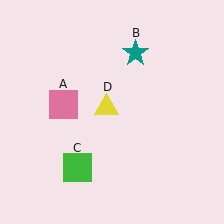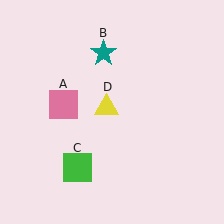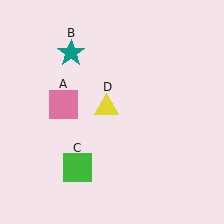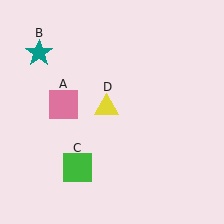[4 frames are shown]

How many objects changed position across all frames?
1 object changed position: teal star (object B).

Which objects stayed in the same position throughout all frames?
Pink square (object A) and green square (object C) and yellow triangle (object D) remained stationary.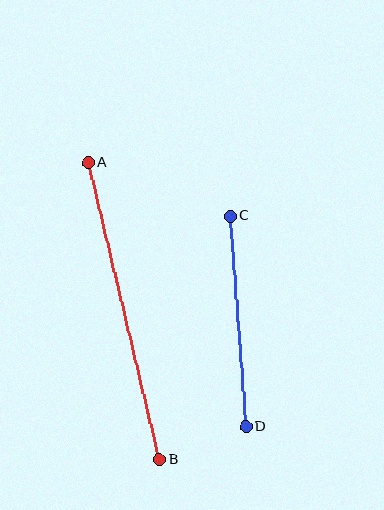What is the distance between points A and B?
The distance is approximately 305 pixels.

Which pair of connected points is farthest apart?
Points A and B are farthest apart.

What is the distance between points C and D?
The distance is approximately 211 pixels.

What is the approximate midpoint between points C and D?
The midpoint is at approximately (238, 321) pixels.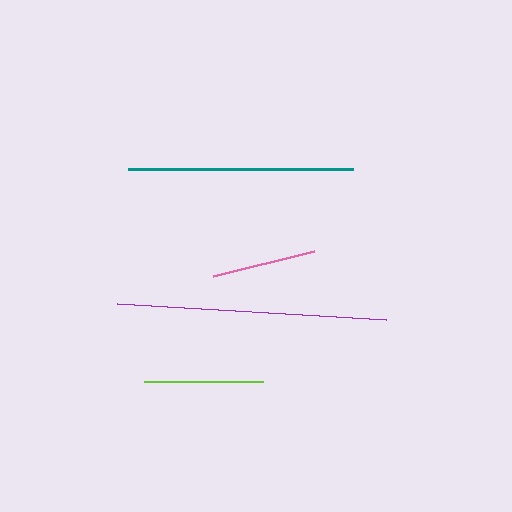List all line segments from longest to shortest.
From longest to shortest: purple, teal, lime, pink.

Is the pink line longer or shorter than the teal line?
The teal line is longer than the pink line.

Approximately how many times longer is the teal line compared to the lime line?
The teal line is approximately 1.9 times the length of the lime line.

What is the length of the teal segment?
The teal segment is approximately 225 pixels long.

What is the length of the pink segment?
The pink segment is approximately 105 pixels long.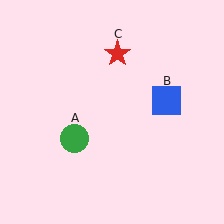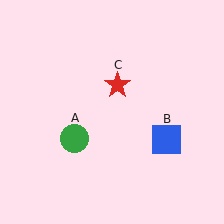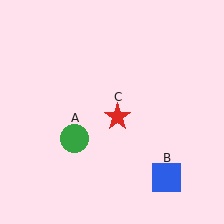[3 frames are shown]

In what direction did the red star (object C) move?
The red star (object C) moved down.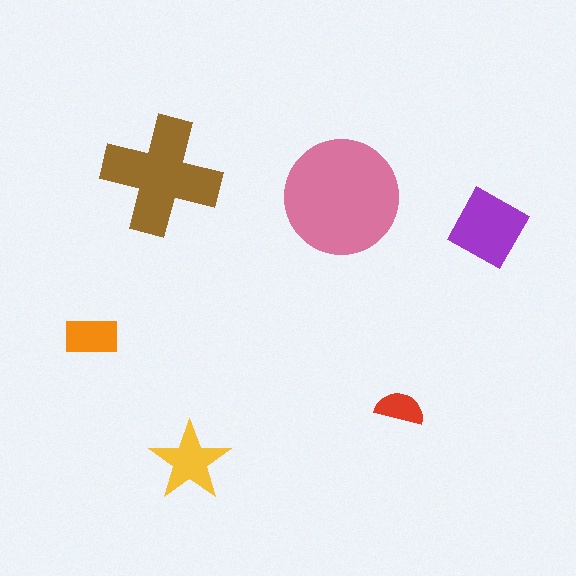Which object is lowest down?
The yellow star is bottommost.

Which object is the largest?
The pink circle.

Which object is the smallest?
The red semicircle.